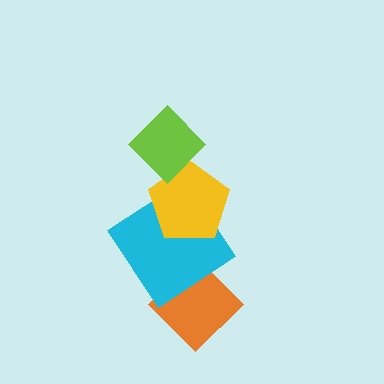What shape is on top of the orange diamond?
The cyan diamond is on top of the orange diamond.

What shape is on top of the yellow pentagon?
The lime diamond is on top of the yellow pentagon.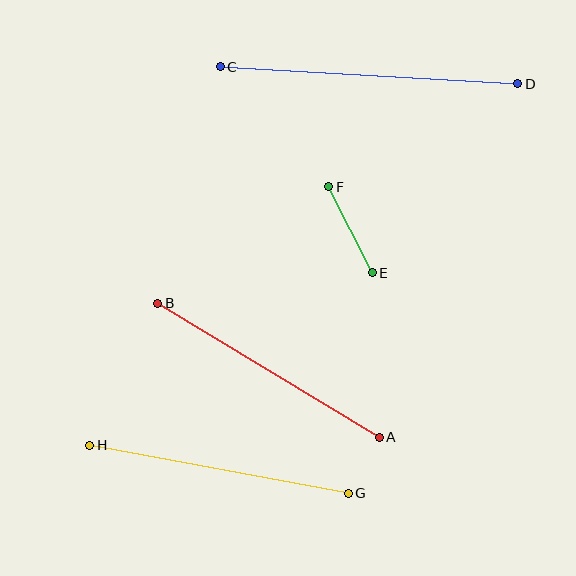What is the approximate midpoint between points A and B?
The midpoint is at approximately (268, 370) pixels.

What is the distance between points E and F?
The distance is approximately 96 pixels.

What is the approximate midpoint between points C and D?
The midpoint is at approximately (369, 75) pixels.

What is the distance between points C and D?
The distance is approximately 298 pixels.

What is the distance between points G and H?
The distance is approximately 263 pixels.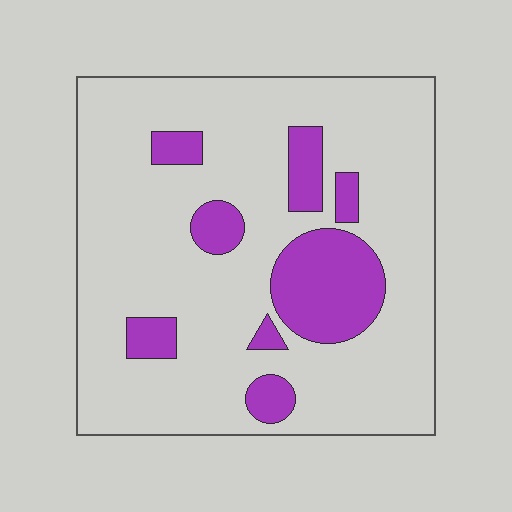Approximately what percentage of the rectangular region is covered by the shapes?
Approximately 20%.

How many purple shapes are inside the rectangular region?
8.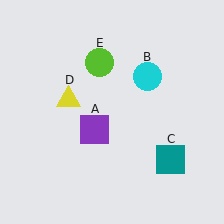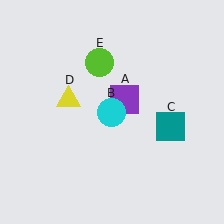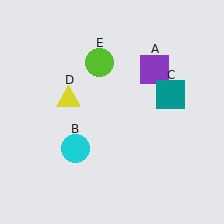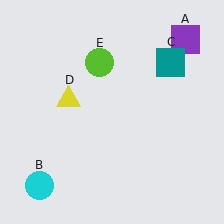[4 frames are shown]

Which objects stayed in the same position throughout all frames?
Yellow triangle (object D) and lime circle (object E) remained stationary.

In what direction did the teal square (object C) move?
The teal square (object C) moved up.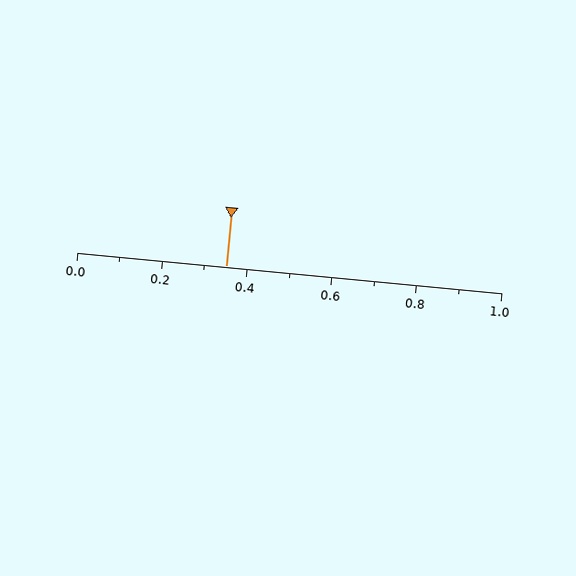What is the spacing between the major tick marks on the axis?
The major ticks are spaced 0.2 apart.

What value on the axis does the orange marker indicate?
The marker indicates approximately 0.35.